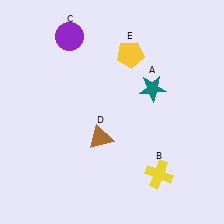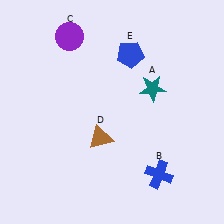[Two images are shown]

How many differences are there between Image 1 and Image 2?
There are 2 differences between the two images.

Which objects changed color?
B changed from yellow to blue. E changed from yellow to blue.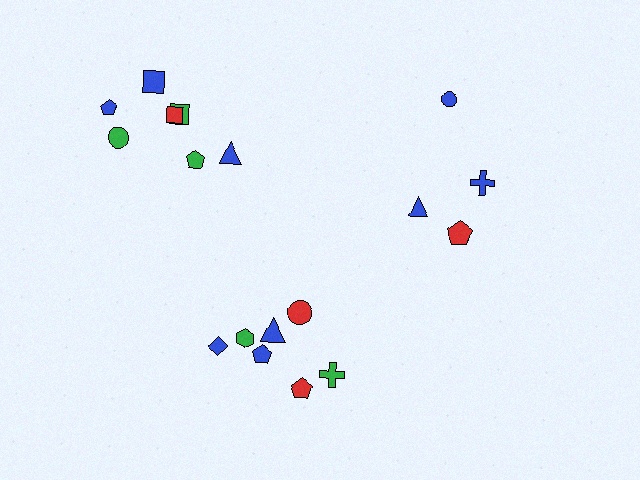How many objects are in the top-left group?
There are 7 objects.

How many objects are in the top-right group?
There are 4 objects.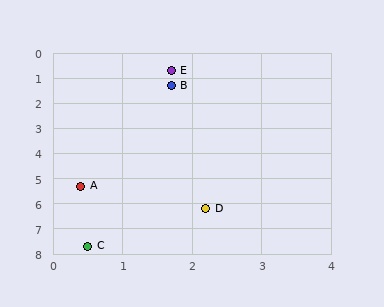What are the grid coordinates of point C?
Point C is at approximately (0.5, 7.7).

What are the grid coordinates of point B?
Point B is at approximately (1.7, 1.3).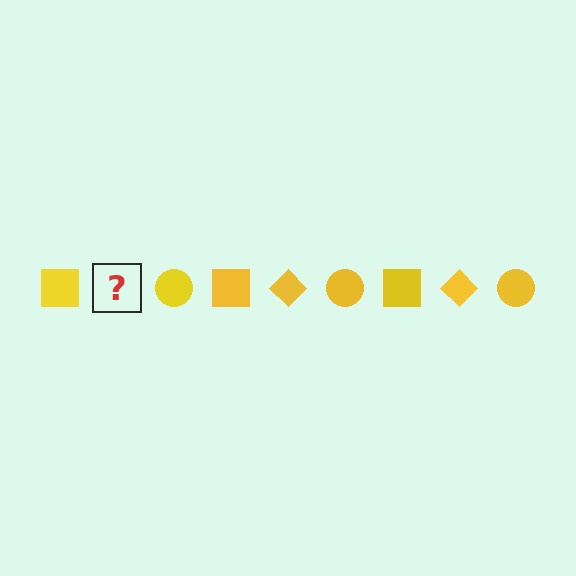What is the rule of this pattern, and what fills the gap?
The rule is that the pattern cycles through square, diamond, circle shapes in yellow. The gap should be filled with a yellow diamond.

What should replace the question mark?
The question mark should be replaced with a yellow diamond.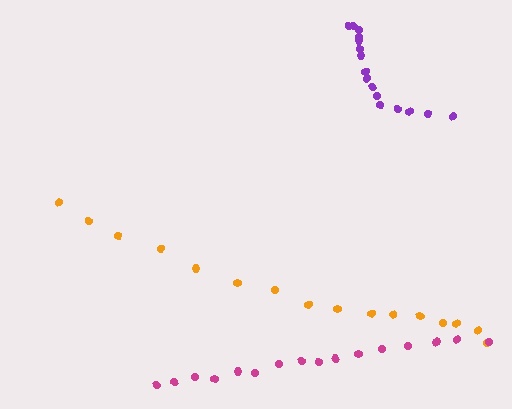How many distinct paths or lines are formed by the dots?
There are 3 distinct paths.